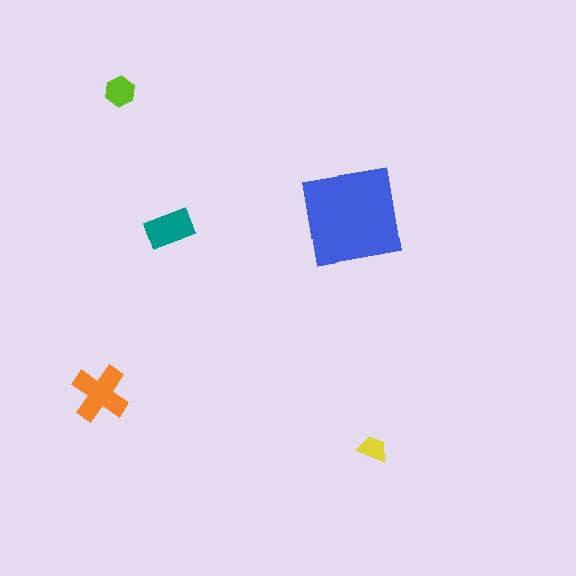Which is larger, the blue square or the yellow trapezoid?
The blue square.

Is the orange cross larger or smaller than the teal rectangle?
Larger.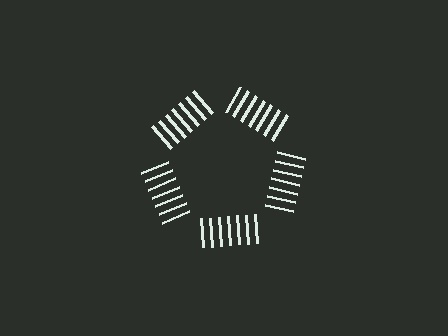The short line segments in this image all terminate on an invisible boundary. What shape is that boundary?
An illusory pentagon — the line segments terminate on its edges but no continuous stroke is drawn.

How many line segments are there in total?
35 — 7 along each of the 5 edges.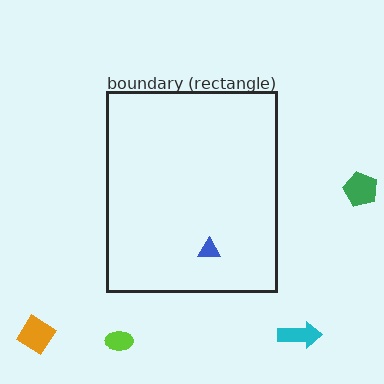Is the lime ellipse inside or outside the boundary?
Outside.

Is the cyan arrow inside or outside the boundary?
Outside.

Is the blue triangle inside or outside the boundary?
Inside.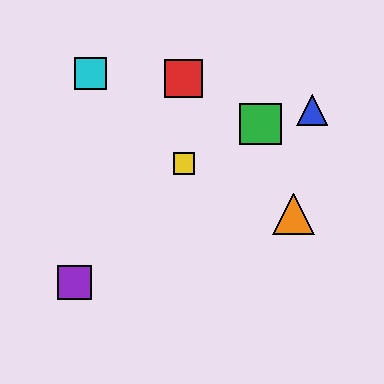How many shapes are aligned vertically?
2 shapes (the red square, the yellow square) are aligned vertically.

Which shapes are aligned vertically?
The red square, the yellow square are aligned vertically.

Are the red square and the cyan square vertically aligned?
No, the red square is at x≈184 and the cyan square is at x≈91.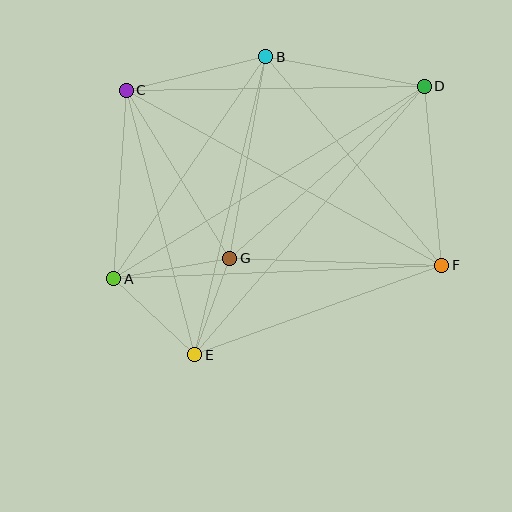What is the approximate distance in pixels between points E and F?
The distance between E and F is approximately 263 pixels.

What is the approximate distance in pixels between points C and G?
The distance between C and G is approximately 198 pixels.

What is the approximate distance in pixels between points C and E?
The distance between C and E is approximately 273 pixels.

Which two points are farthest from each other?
Points A and D are farthest from each other.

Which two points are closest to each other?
Points E and G are closest to each other.